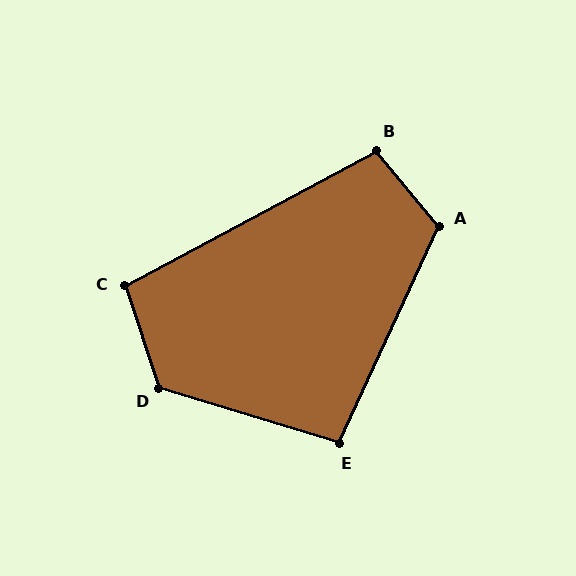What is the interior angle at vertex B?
Approximately 101 degrees (obtuse).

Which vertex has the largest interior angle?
D, at approximately 125 degrees.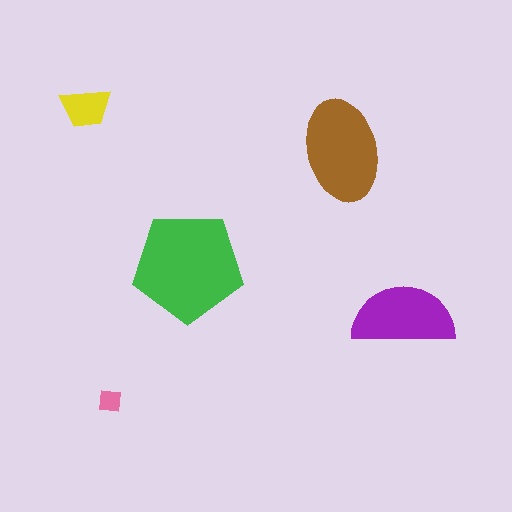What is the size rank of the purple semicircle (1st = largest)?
3rd.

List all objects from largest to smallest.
The green pentagon, the brown ellipse, the purple semicircle, the yellow trapezoid, the pink square.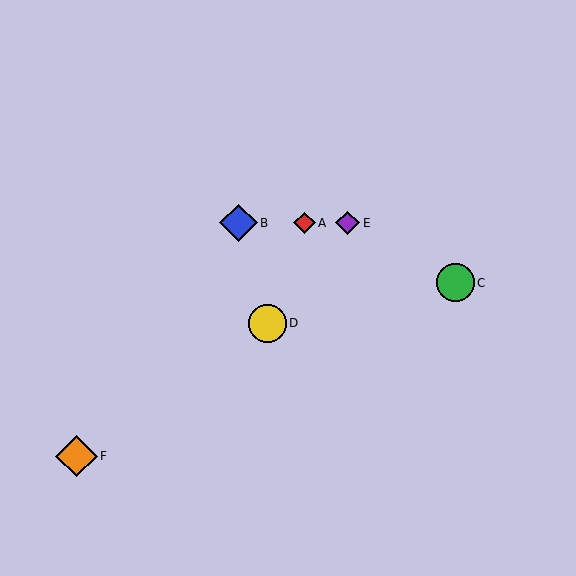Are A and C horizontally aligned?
No, A is at y≈223 and C is at y≈283.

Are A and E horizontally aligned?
Yes, both are at y≈223.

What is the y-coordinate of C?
Object C is at y≈283.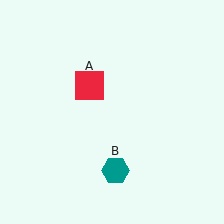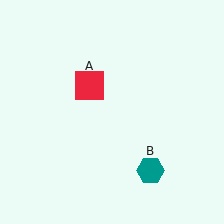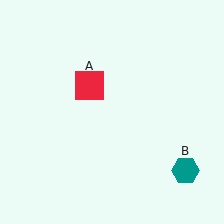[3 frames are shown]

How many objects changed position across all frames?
1 object changed position: teal hexagon (object B).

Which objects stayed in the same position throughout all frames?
Red square (object A) remained stationary.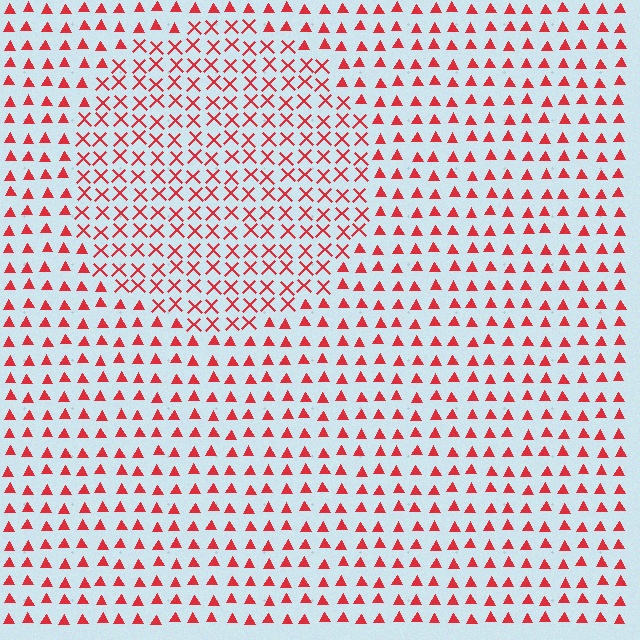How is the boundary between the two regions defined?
The boundary is defined by a change in element shape: X marks inside vs. triangles outside. All elements share the same color and spacing.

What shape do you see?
I see a circle.